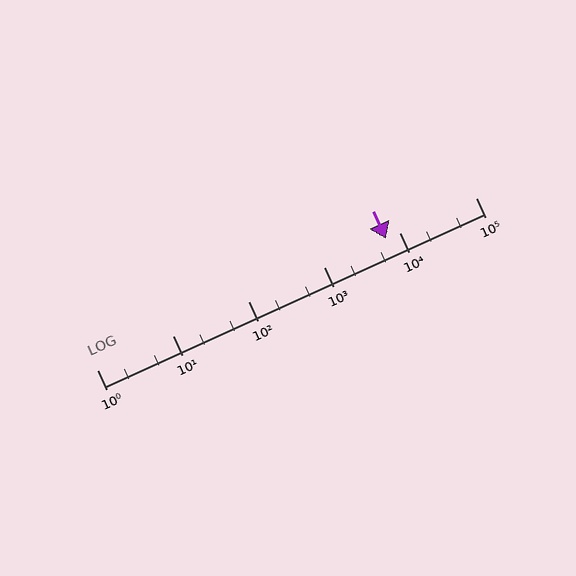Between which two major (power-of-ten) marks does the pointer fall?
The pointer is between 1000 and 10000.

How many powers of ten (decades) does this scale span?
The scale spans 5 decades, from 1 to 100000.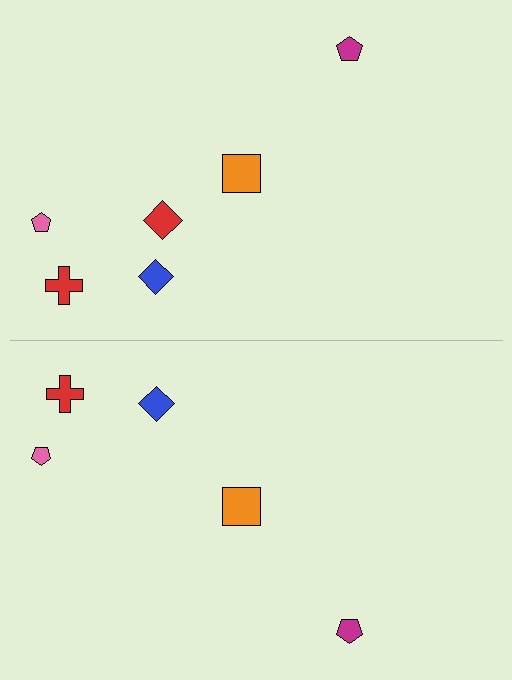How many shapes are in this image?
There are 11 shapes in this image.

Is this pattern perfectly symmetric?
No, the pattern is not perfectly symmetric. A red diamond is missing from the bottom side.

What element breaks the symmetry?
A red diamond is missing from the bottom side.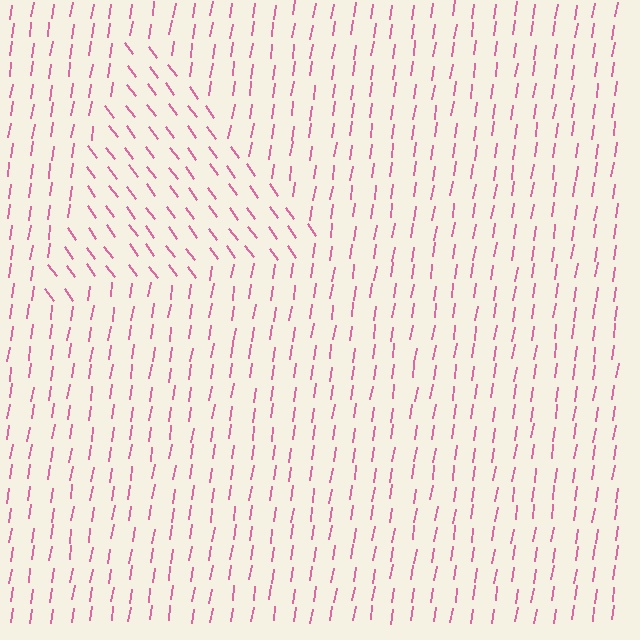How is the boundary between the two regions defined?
The boundary is defined purely by a change in line orientation (approximately 45 degrees difference). All lines are the same color and thickness.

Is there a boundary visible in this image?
Yes, there is a texture boundary formed by a change in line orientation.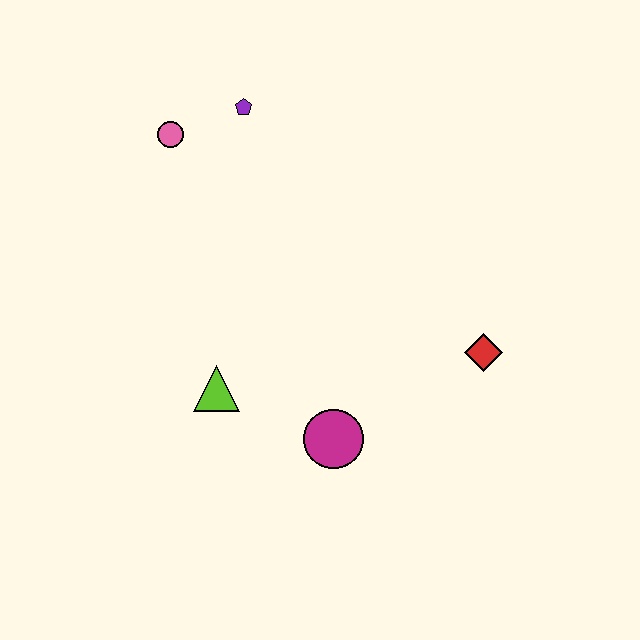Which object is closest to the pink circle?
The purple pentagon is closest to the pink circle.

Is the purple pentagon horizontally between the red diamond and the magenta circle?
No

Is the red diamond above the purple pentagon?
No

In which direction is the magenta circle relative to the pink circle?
The magenta circle is below the pink circle.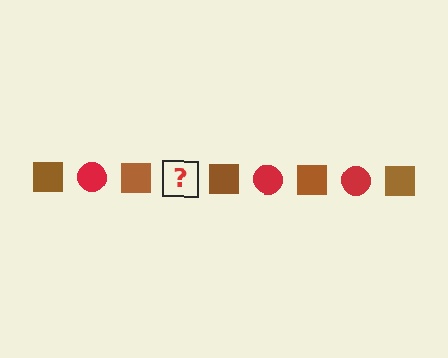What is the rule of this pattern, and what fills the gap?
The rule is that the pattern alternates between brown square and red circle. The gap should be filled with a red circle.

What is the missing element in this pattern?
The missing element is a red circle.